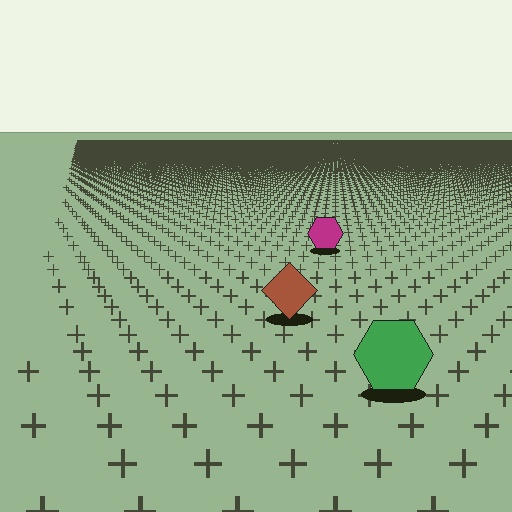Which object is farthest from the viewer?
The magenta hexagon is farthest from the viewer. It appears smaller and the ground texture around it is denser.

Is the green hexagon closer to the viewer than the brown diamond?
Yes. The green hexagon is closer — you can tell from the texture gradient: the ground texture is coarser near it.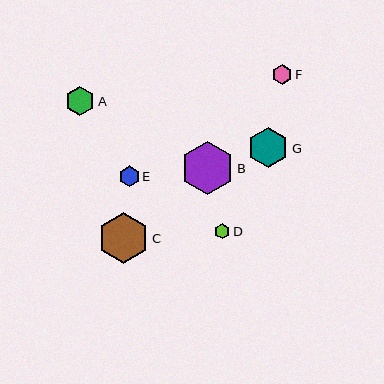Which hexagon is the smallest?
Hexagon D is the smallest with a size of approximately 15 pixels.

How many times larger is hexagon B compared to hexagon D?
Hexagon B is approximately 3.5 times the size of hexagon D.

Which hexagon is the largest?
Hexagon B is the largest with a size of approximately 53 pixels.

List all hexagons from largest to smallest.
From largest to smallest: B, C, G, A, E, F, D.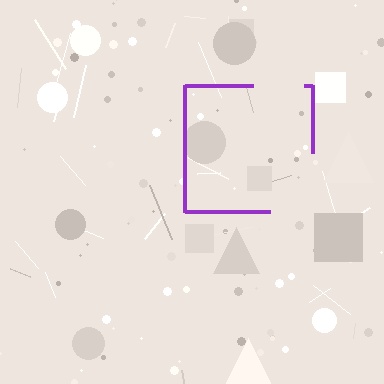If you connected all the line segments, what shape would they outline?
They would outline a square.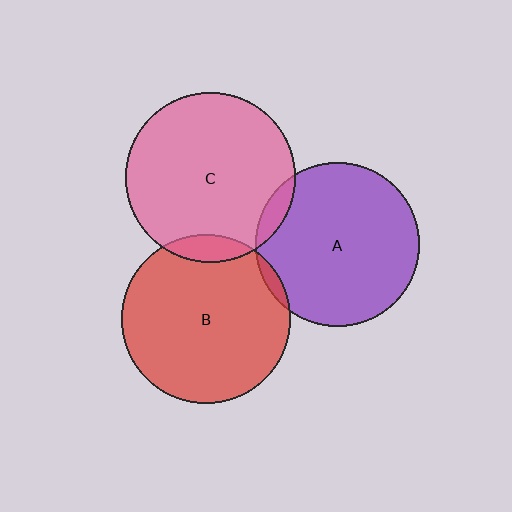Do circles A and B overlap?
Yes.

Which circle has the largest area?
Circle C (pink).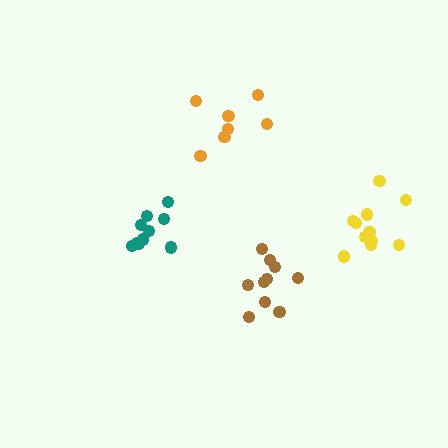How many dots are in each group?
Group 1: 7 dots, Group 2: 10 dots, Group 3: 10 dots, Group 4: 11 dots (38 total).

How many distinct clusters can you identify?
There are 4 distinct clusters.